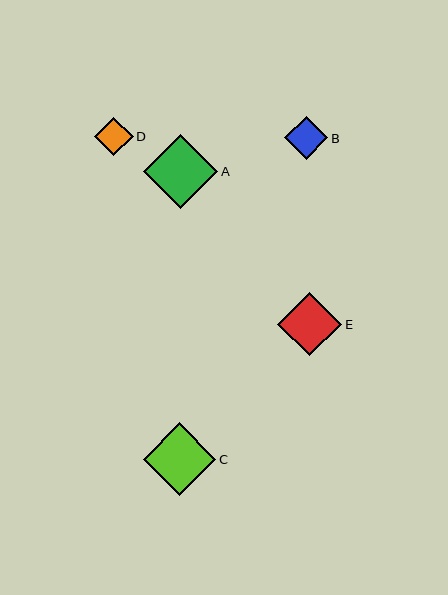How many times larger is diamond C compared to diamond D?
Diamond C is approximately 1.9 times the size of diamond D.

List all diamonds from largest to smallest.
From largest to smallest: A, C, E, B, D.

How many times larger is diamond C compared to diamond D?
Diamond C is approximately 1.9 times the size of diamond D.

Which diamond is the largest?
Diamond A is the largest with a size of approximately 74 pixels.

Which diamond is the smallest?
Diamond D is the smallest with a size of approximately 39 pixels.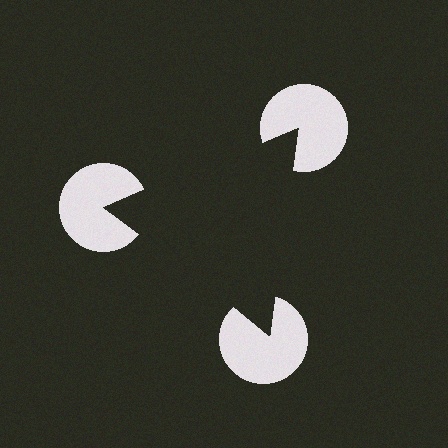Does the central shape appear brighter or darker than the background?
It typically appears slightly darker than the background, even though no actual brightness change is drawn.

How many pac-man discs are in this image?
There are 3 — one at each vertex of the illusory triangle.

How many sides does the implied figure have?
3 sides.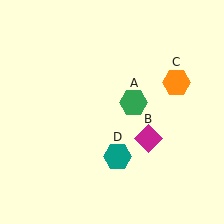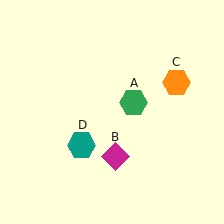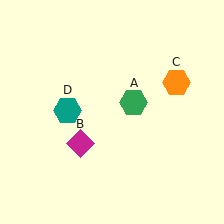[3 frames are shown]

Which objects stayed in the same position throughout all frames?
Green hexagon (object A) and orange hexagon (object C) remained stationary.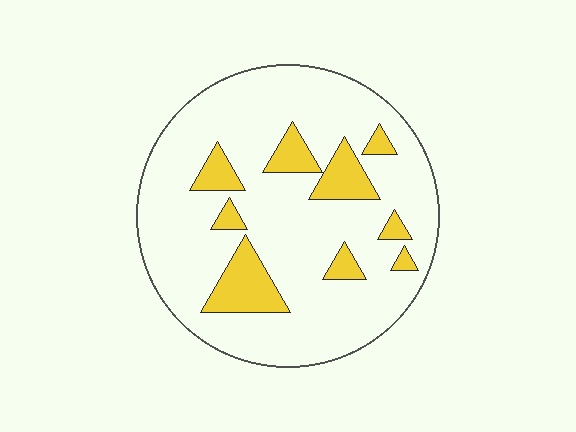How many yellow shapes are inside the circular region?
9.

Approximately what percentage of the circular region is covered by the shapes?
Approximately 15%.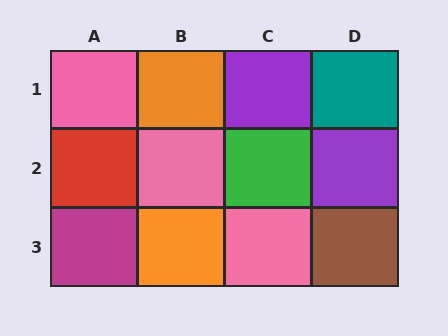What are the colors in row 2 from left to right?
Red, pink, green, purple.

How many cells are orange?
2 cells are orange.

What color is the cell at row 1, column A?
Pink.